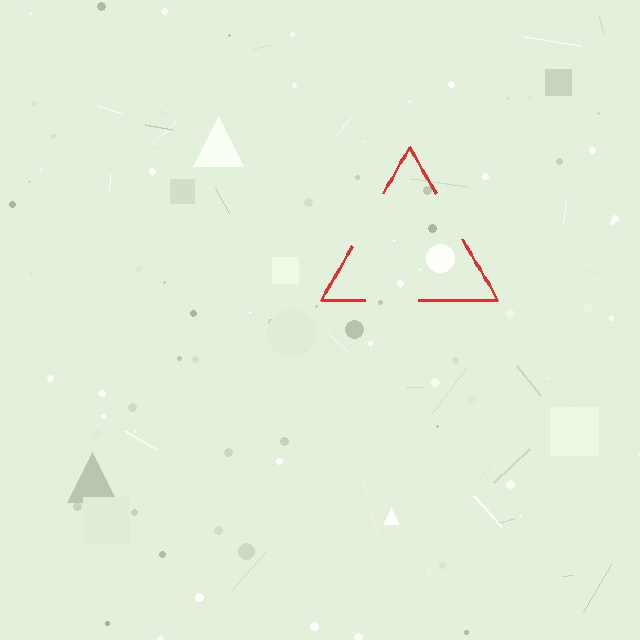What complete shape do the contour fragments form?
The contour fragments form a triangle.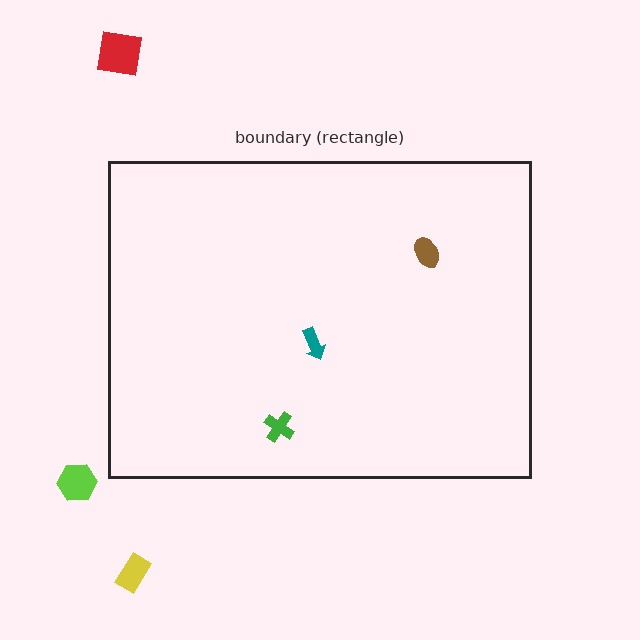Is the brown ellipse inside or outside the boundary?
Inside.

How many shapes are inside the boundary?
3 inside, 3 outside.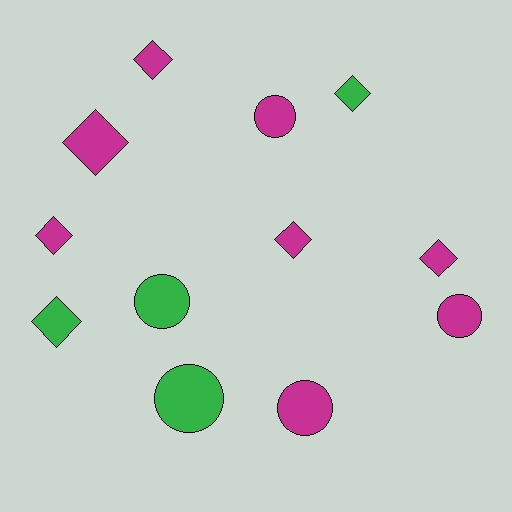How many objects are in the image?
There are 12 objects.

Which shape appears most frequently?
Diamond, with 7 objects.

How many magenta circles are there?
There are 3 magenta circles.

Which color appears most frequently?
Magenta, with 8 objects.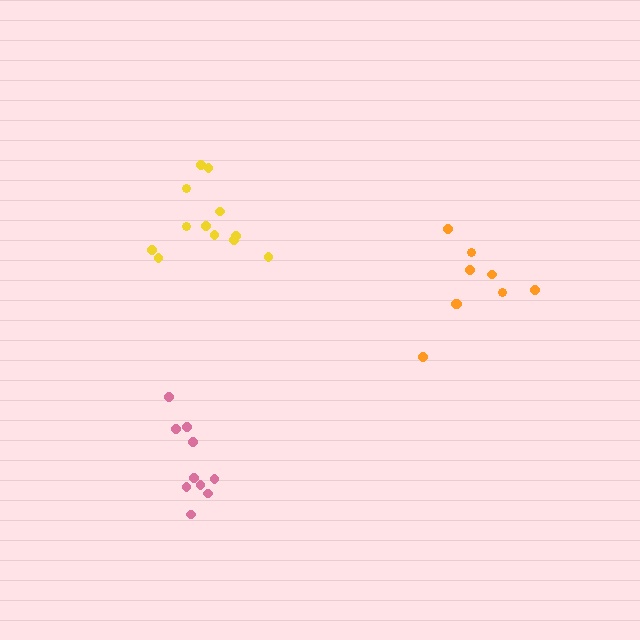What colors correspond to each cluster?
The clusters are colored: pink, yellow, orange.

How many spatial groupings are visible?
There are 3 spatial groupings.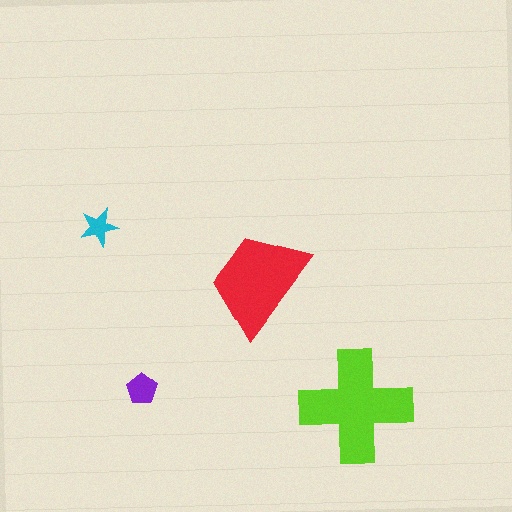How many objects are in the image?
There are 4 objects in the image.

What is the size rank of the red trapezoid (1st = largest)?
2nd.